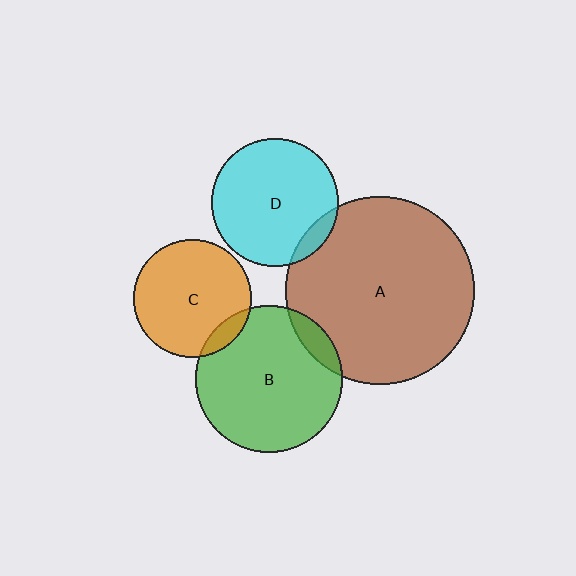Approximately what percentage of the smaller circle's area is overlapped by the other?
Approximately 10%.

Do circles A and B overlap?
Yes.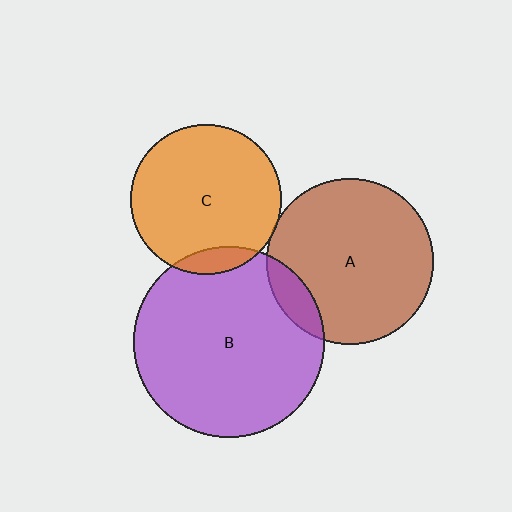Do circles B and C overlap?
Yes.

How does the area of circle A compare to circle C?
Approximately 1.2 times.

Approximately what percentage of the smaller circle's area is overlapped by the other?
Approximately 10%.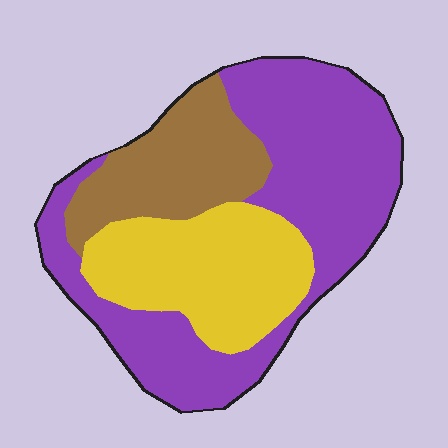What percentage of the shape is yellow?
Yellow covers about 30% of the shape.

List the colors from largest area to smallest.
From largest to smallest: purple, yellow, brown.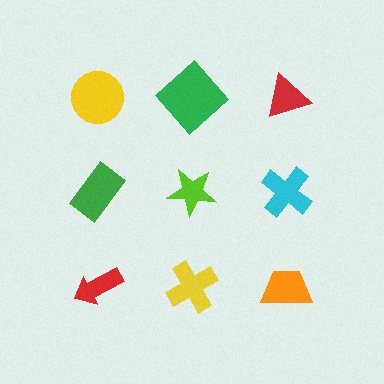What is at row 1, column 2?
A green diamond.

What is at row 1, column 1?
A yellow circle.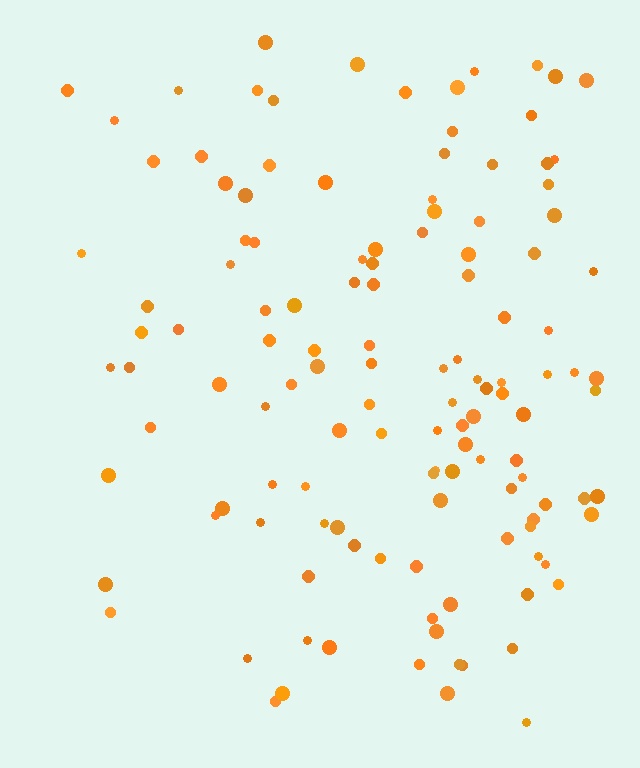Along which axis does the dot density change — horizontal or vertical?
Horizontal.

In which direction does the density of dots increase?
From left to right, with the right side densest.